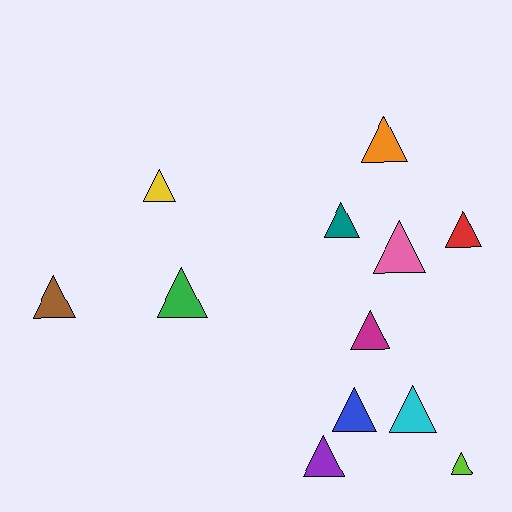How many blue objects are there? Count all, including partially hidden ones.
There is 1 blue object.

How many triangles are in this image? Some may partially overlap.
There are 12 triangles.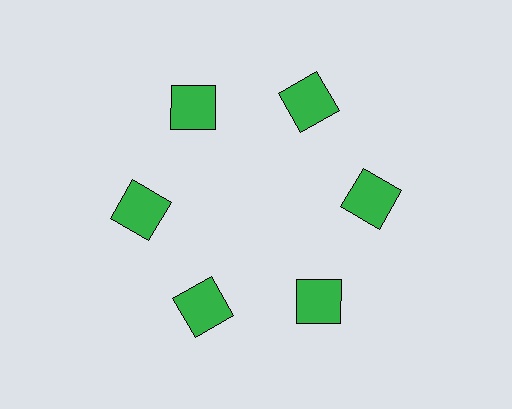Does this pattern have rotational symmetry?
Yes, this pattern has 6-fold rotational symmetry. It looks the same after rotating 60 degrees around the center.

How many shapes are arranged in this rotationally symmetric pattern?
There are 6 shapes, arranged in 6 groups of 1.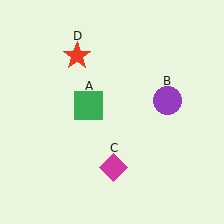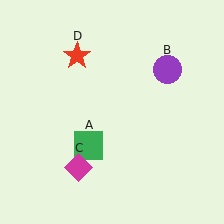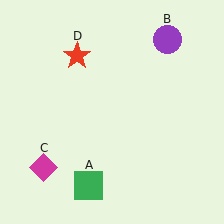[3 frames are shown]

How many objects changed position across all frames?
3 objects changed position: green square (object A), purple circle (object B), magenta diamond (object C).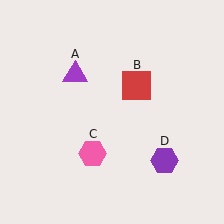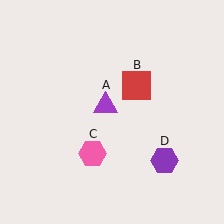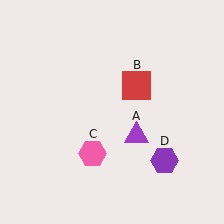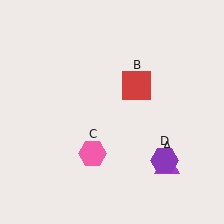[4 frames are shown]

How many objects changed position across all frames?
1 object changed position: purple triangle (object A).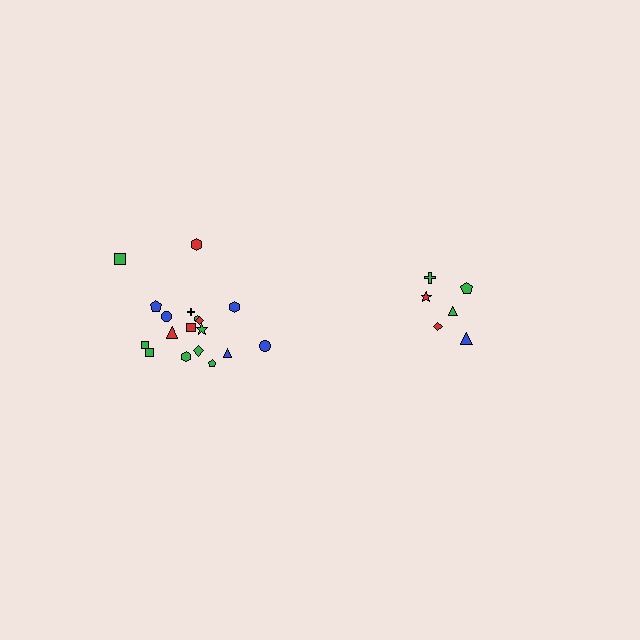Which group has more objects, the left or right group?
The left group.